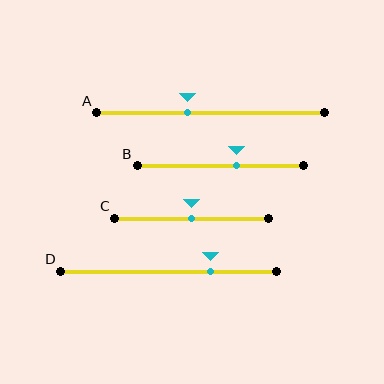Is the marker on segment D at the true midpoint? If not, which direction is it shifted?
No, the marker on segment D is shifted to the right by about 20% of the segment length.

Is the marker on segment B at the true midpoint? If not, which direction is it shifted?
No, the marker on segment B is shifted to the right by about 10% of the segment length.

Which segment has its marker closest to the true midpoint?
Segment C has its marker closest to the true midpoint.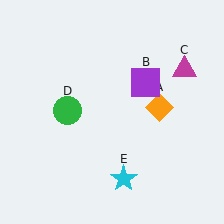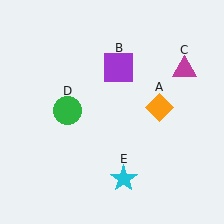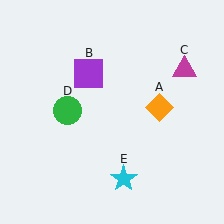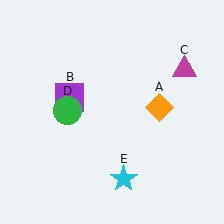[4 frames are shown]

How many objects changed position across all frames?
1 object changed position: purple square (object B).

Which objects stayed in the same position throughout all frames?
Orange diamond (object A) and magenta triangle (object C) and green circle (object D) and cyan star (object E) remained stationary.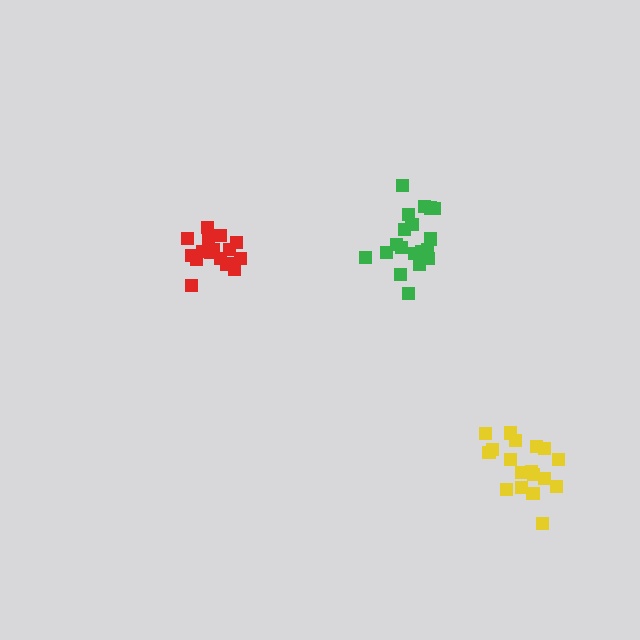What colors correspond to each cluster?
The clusters are colored: green, red, yellow.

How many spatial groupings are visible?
There are 3 spatial groupings.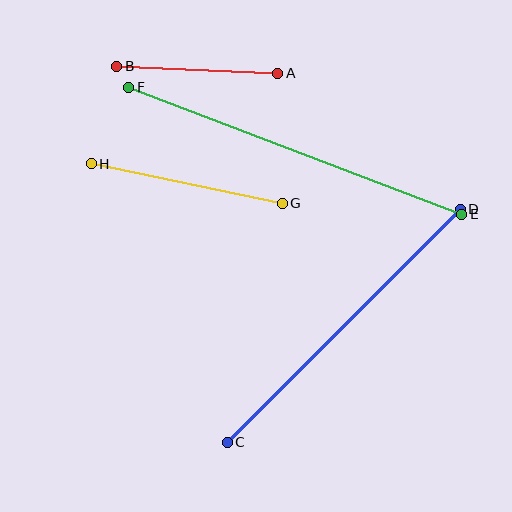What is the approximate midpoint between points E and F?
The midpoint is at approximately (295, 151) pixels.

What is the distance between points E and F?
The distance is approximately 357 pixels.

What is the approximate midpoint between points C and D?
The midpoint is at approximately (344, 326) pixels.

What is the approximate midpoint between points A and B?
The midpoint is at approximately (197, 70) pixels.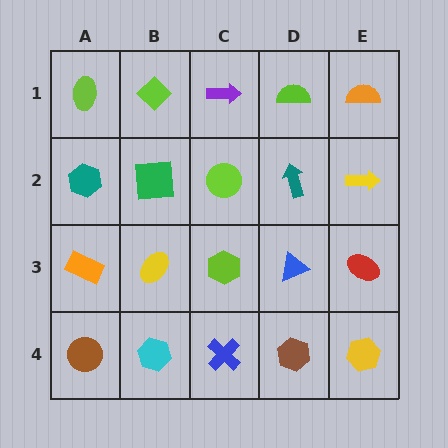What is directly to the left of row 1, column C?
A lime diamond.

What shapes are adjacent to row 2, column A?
A lime ellipse (row 1, column A), an orange rectangle (row 3, column A), a green square (row 2, column B).